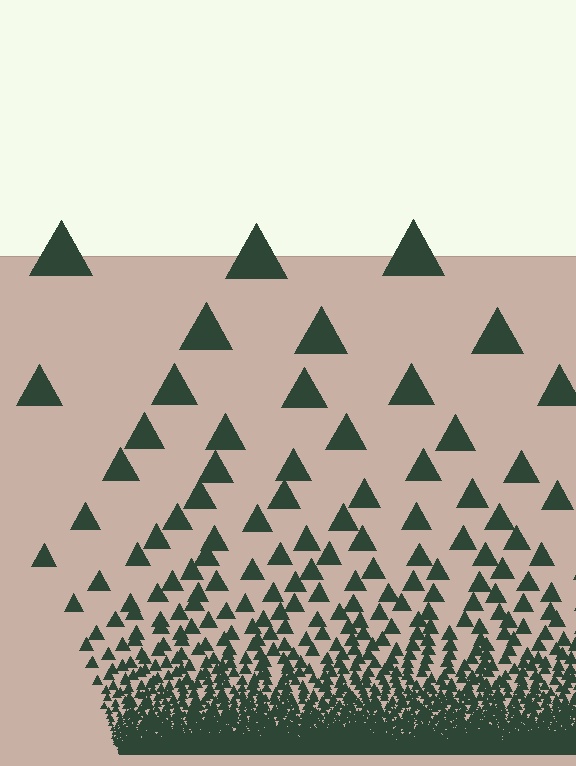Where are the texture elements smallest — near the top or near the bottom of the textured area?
Near the bottom.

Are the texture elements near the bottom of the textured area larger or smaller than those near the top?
Smaller. The gradient is inverted — elements near the bottom are smaller and denser.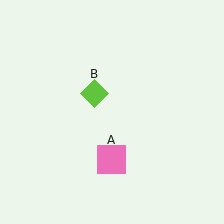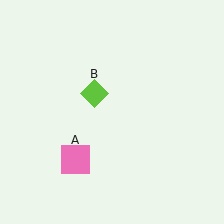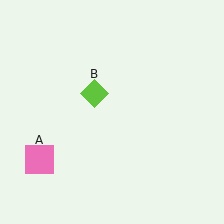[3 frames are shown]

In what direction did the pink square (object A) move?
The pink square (object A) moved left.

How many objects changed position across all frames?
1 object changed position: pink square (object A).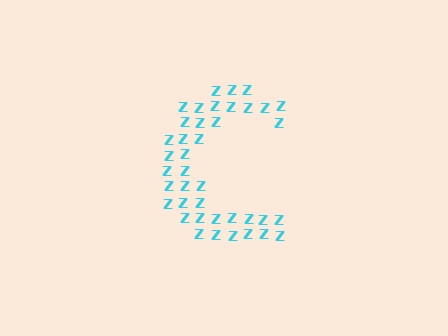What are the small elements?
The small elements are letter Z's.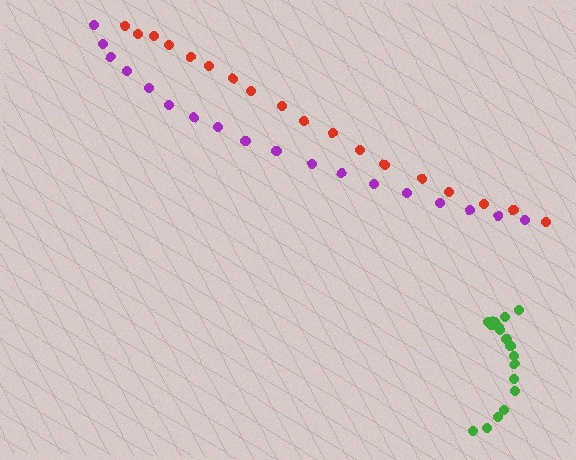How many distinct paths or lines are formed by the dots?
There are 3 distinct paths.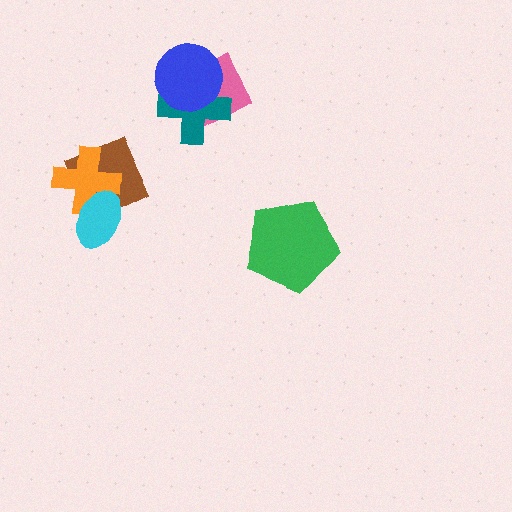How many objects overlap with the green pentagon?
0 objects overlap with the green pentagon.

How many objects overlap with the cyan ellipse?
2 objects overlap with the cyan ellipse.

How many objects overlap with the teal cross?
2 objects overlap with the teal cross.